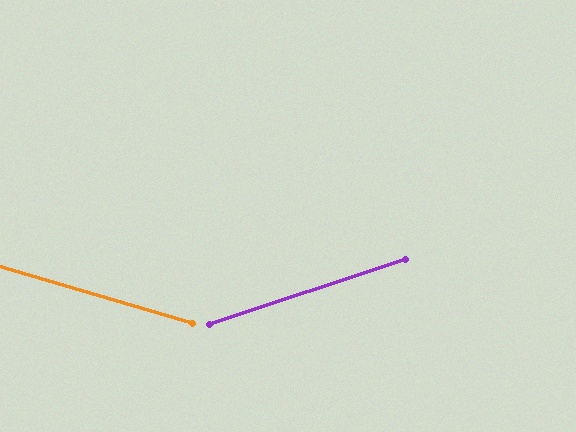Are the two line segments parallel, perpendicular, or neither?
Neither parallel nor perpendicular — they differ by about 34°.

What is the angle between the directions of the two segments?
Approximately 34 degrees.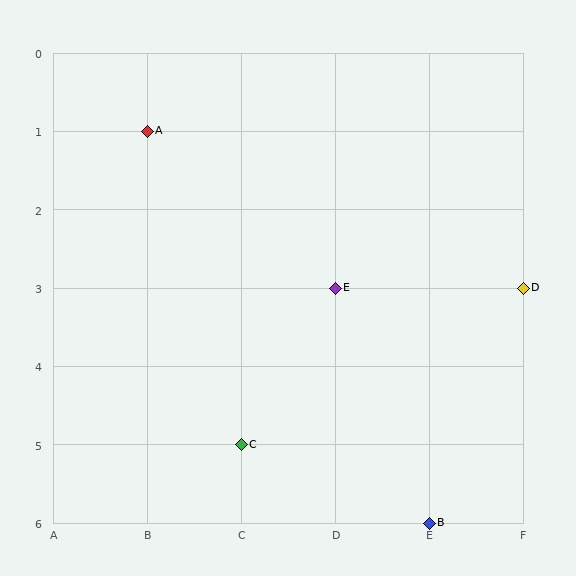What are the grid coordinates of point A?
Point A is at grid coordinates (B, 1).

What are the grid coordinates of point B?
Point B is at grid coordinates (E, 6).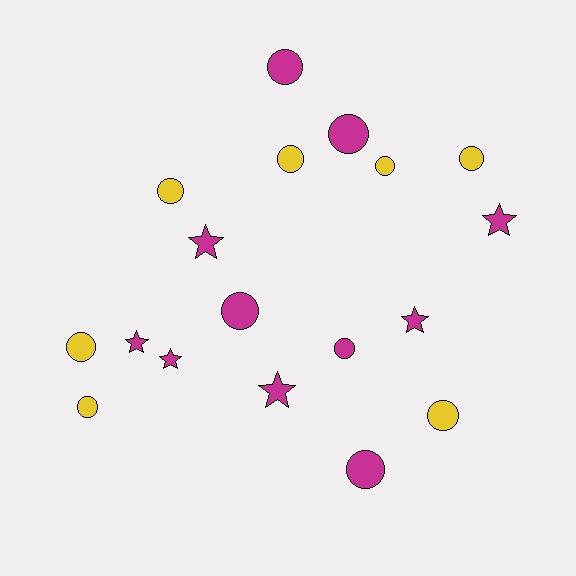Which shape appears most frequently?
Circle, with 12 objects.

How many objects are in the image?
There are 18 objects.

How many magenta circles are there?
There are 5 magenta circles.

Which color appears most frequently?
Magenta, with 11 objects.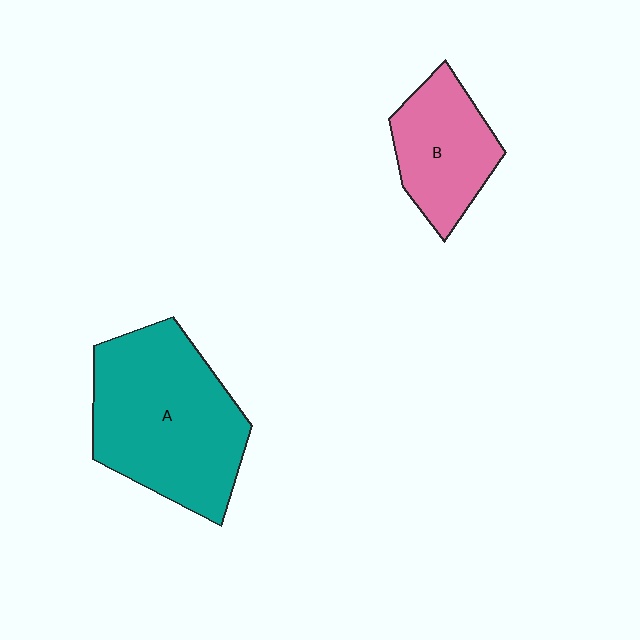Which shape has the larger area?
Shape A (teal).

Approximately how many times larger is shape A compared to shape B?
Approximately 1.9 times.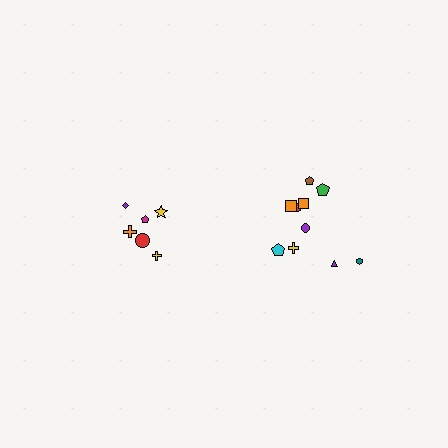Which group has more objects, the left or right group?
The right group.